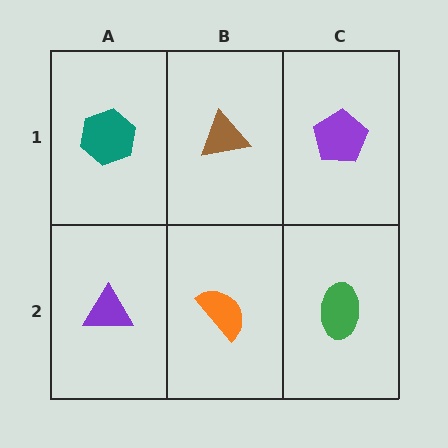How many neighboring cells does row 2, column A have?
2.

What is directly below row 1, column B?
An orange semicircle.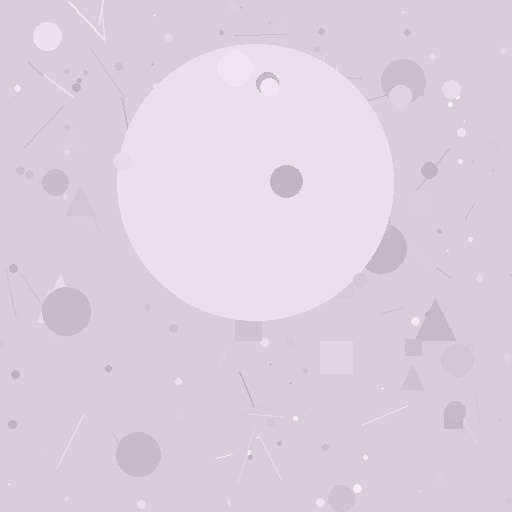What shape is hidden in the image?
A circle is hidden in the image.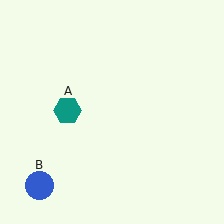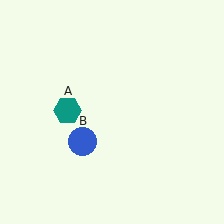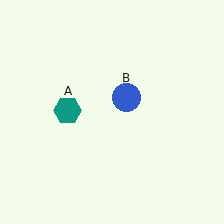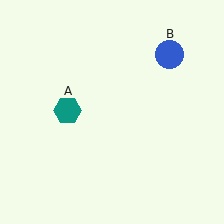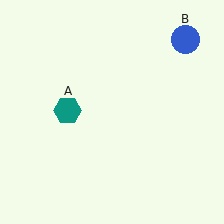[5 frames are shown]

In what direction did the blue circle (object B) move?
The blue circle (object B) moved up and to the right.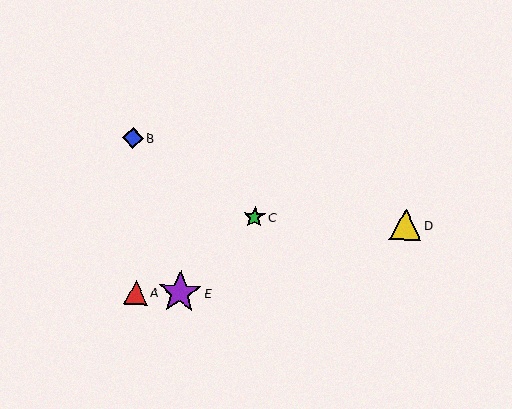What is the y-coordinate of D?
Object D is at y≈225.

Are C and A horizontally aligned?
No, C is at y≈217 and A is at y≈292.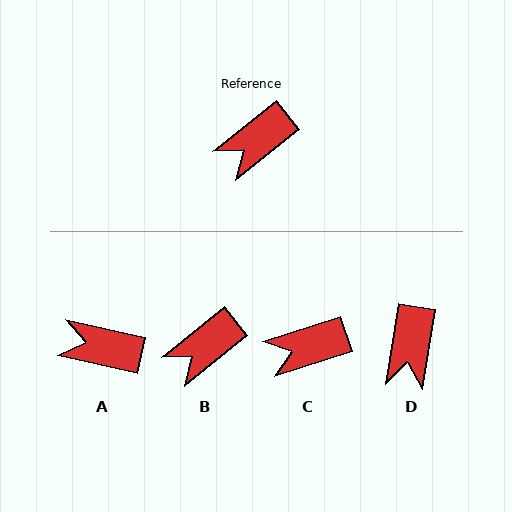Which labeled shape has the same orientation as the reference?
B.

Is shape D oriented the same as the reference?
No, it is off by about 42 degrees.